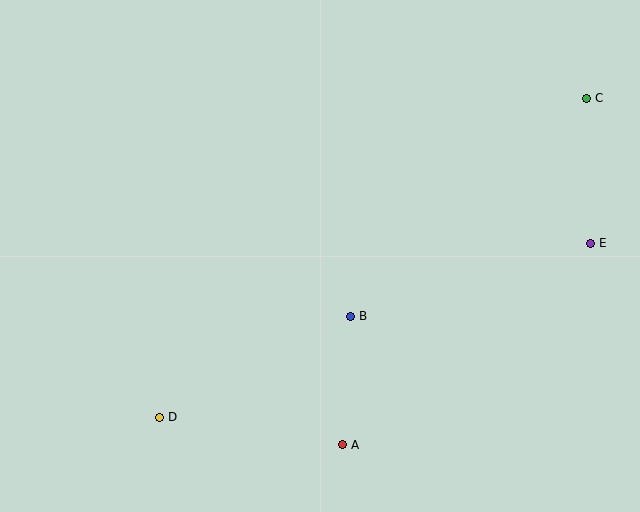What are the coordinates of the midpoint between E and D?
The midpoint between E and D is at (375, 330).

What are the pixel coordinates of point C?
Point C is at (587, 98).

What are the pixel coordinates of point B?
Point B is at (351, 316).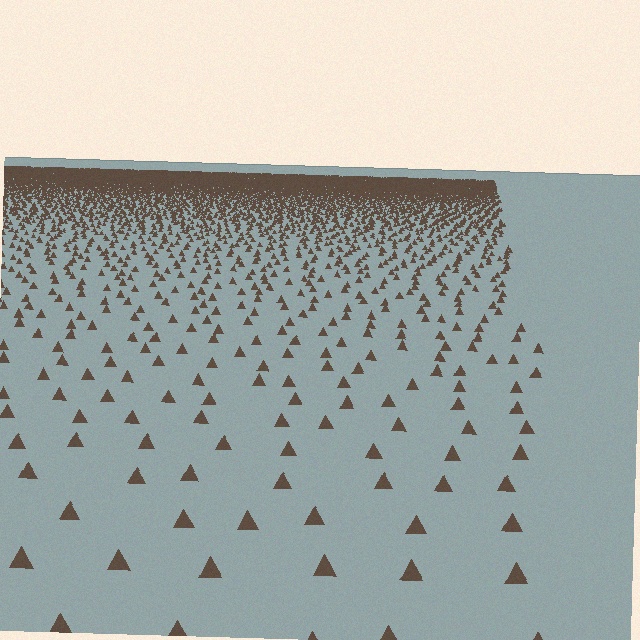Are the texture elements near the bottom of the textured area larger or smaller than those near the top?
Larger. Near the bottom, elements are closer to the viewer and appear at a bigger on-screen size.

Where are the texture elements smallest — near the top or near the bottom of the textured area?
Near the top.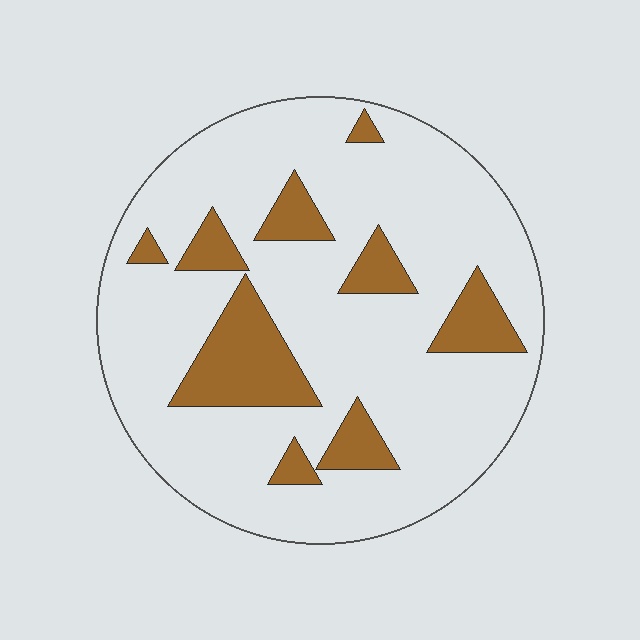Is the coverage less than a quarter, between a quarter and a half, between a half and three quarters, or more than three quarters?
Less than a quarter.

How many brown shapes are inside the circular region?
9.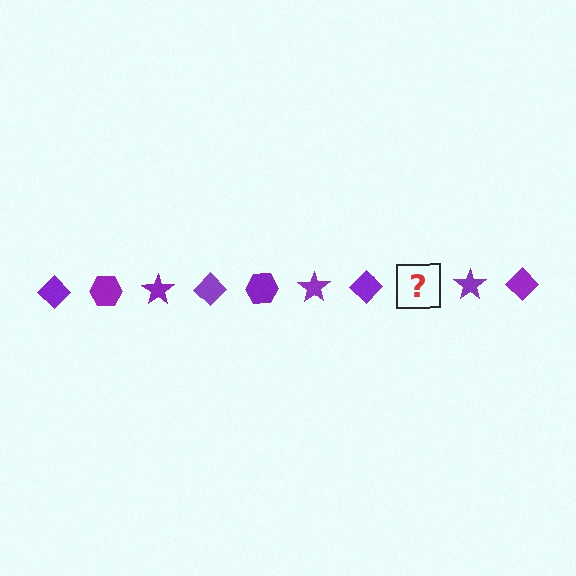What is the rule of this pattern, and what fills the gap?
The rule is that the pattern cycles through diamond, hexagon, star shapes in purple. The gap should be filled with a purple hexagon.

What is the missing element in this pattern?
The missing element is a purple hexagon.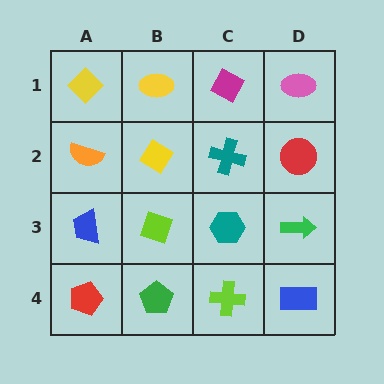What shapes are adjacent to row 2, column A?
A yellow diamond (row 1, column A), a blue trapezoid (row 3, column A), a yellow diamond (row 2, column B).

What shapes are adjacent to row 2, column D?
A pink ellipse (row 1, column D), a green arrow (row 3, column D), a teal cross (row 2, column C).